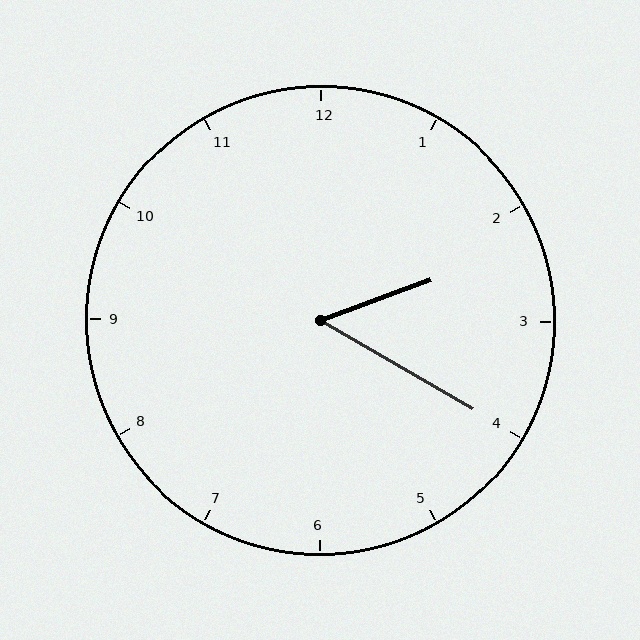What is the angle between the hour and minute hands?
Approximately 50 degrees.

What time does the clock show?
2:20.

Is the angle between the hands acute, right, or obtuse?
It is acute.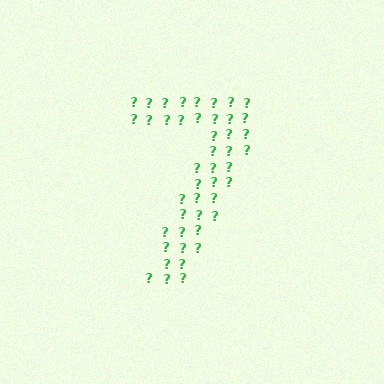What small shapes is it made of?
It is made of small question marks.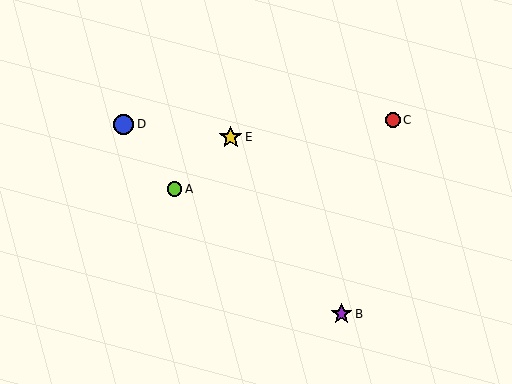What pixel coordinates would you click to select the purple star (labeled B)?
Click at (342, 314) to select the purple star B.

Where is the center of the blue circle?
The center of the blue circle is at (124, 124).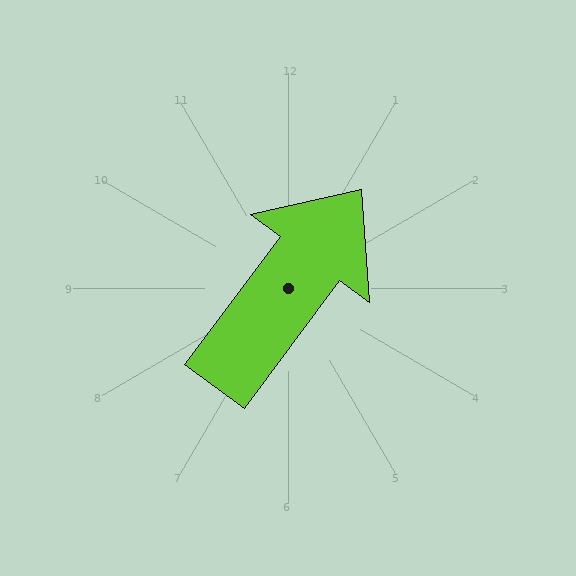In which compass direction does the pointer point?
Northeast.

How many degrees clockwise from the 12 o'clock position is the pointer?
Approximately 37 degrees.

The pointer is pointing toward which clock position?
Roughly 1 o'clock.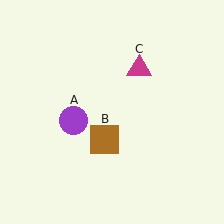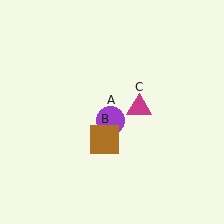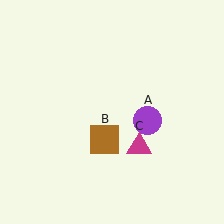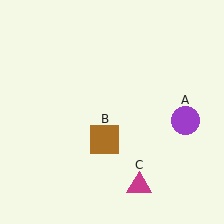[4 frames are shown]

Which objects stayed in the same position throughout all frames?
Brown square (object B) remained stationary.